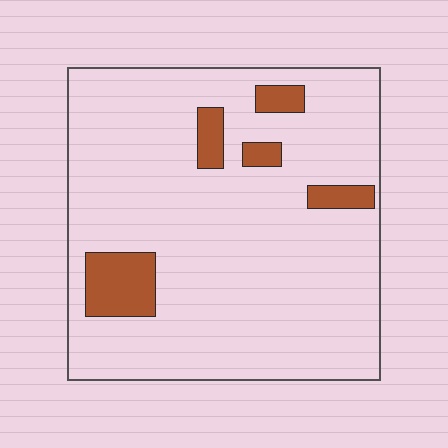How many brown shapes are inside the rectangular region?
5.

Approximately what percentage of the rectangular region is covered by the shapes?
Approximately 10%.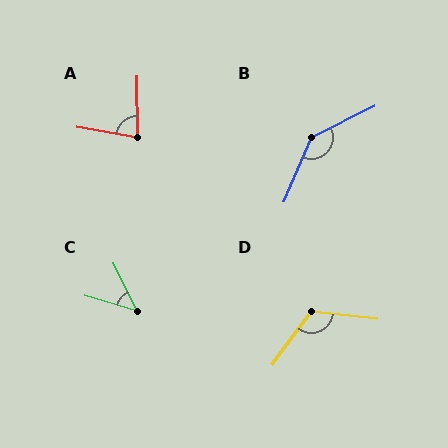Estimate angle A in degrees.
Approximately 80 degrees.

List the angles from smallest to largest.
C (48°), A (80°), D (120°), B (139°).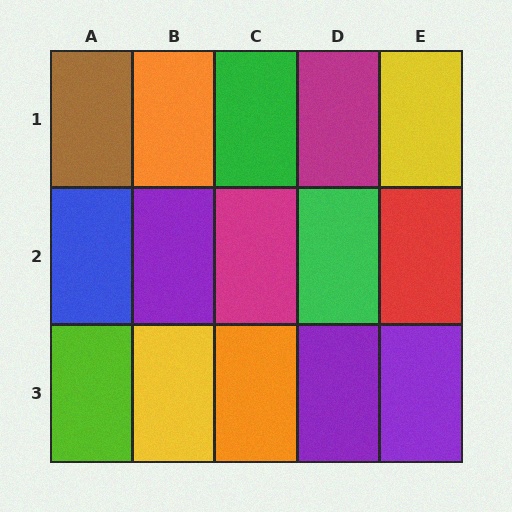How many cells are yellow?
2 cells are yellow.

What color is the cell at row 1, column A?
Brown.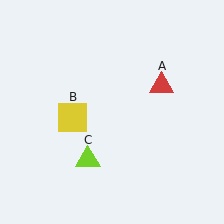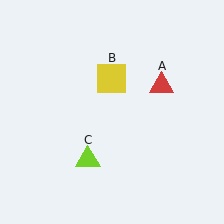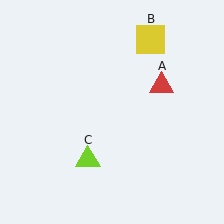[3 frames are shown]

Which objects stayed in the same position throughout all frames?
Red triangle (object A) and lime triangle (object C) remained stationary.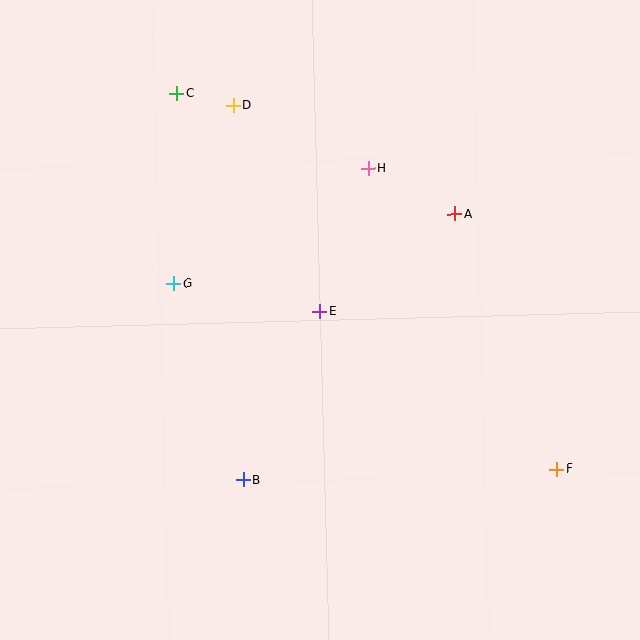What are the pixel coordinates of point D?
Point D is at (234, 106).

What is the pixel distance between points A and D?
The distance between A and D is 246 pixels.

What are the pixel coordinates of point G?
Point G is at (174, 283).